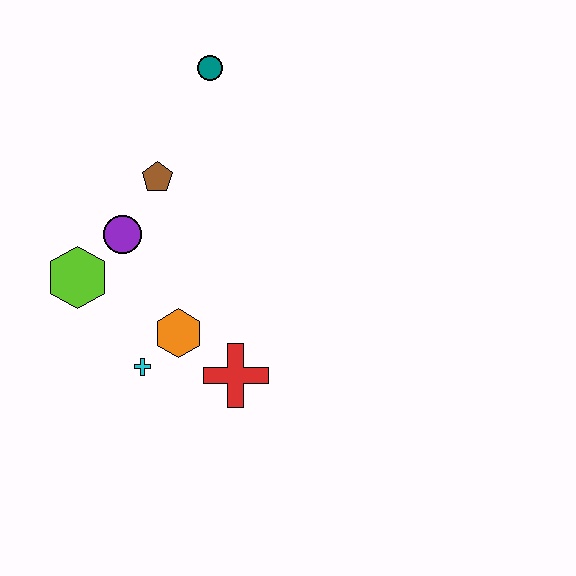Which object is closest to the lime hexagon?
The purple circle is closest to the lime hexagon.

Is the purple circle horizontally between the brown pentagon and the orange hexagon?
No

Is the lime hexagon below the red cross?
No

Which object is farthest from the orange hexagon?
The teal circle is farthest from the orange hexagon.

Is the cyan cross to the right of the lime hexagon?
Yes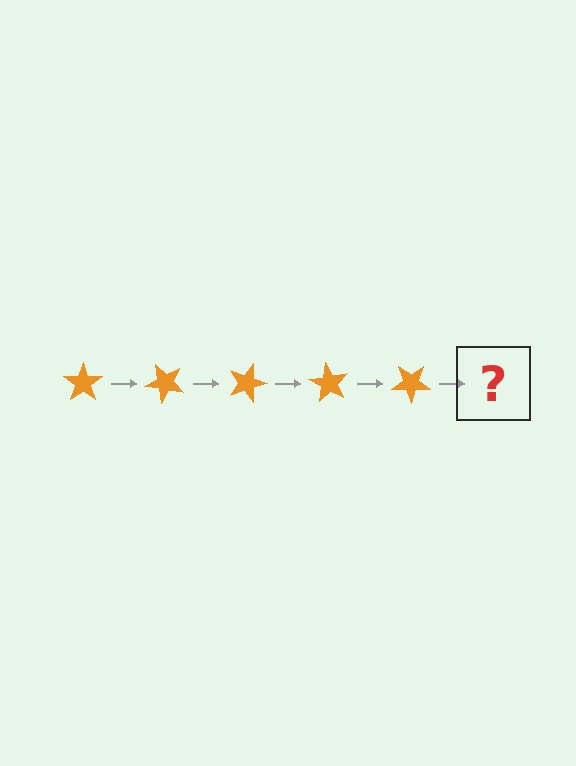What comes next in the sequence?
The next element should be an orange star rotated 225 degrees.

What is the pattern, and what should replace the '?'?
The pattern is that the star rotates 45 degrees each step. The '?' should be an orange star rotated 225 degrees.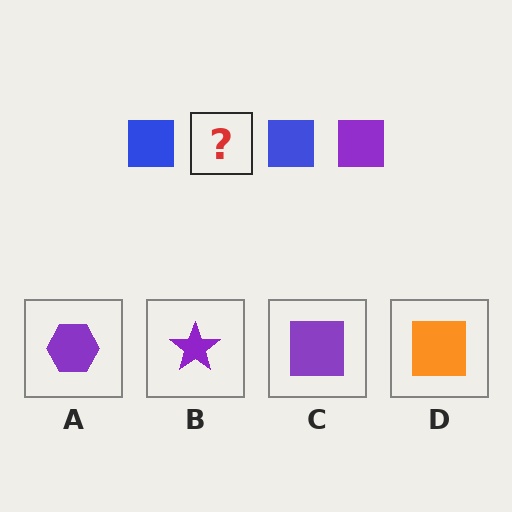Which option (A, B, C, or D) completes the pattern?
C.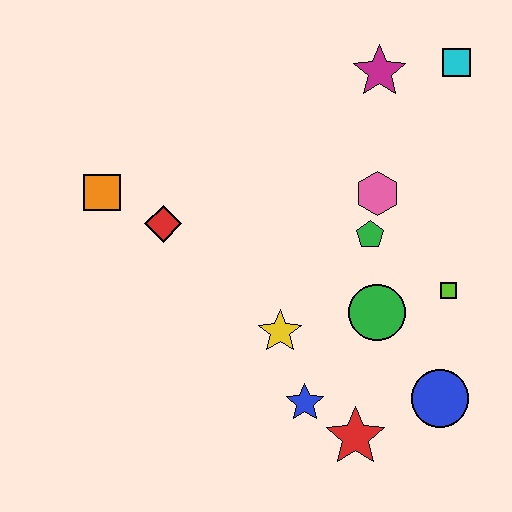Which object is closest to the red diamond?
The orange square is closest to the red diamond.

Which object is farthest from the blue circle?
The orange square is farthest from the blue circle.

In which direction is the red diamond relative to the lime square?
The red diamond is to the left of the lime square.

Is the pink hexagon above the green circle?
Yes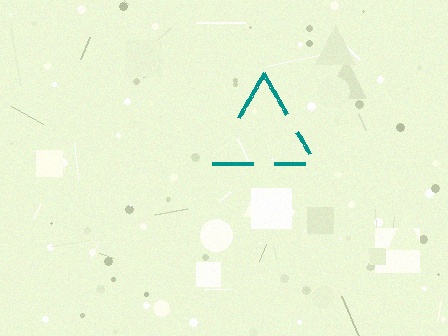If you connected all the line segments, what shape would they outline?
They would outline a triangle.